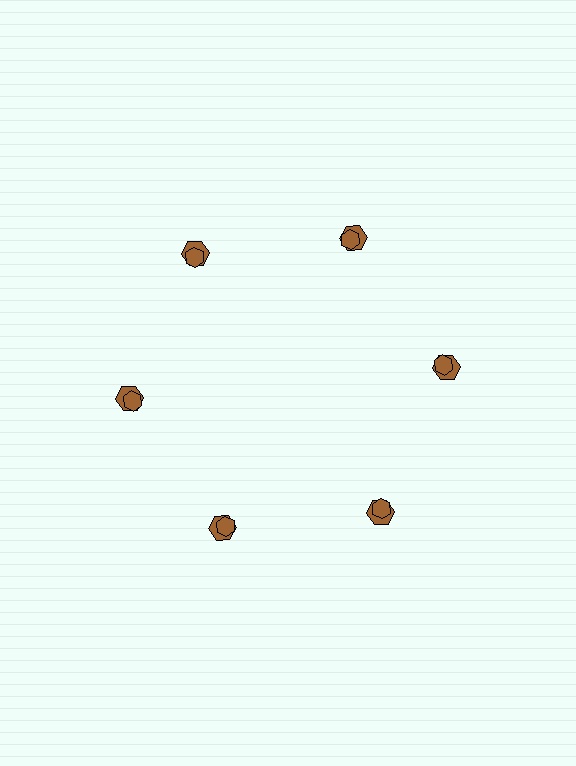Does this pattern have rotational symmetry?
Yes, this pattern has 6-fold rotational symmetry. It looks the same after rotating 60 degrees around the center.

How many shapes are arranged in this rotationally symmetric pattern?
There are 12 shapes, arranged in 6 groups of 2.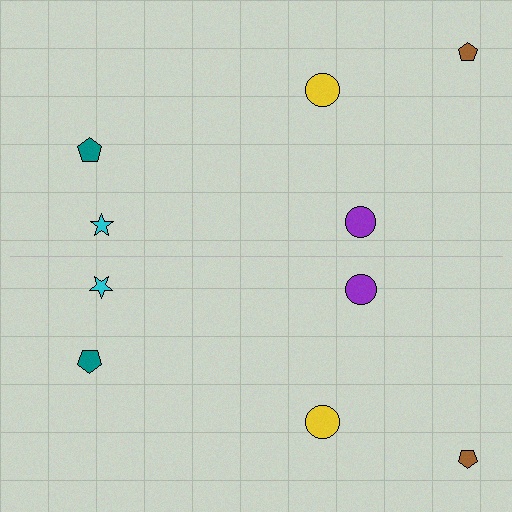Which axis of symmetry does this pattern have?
The pattern has a horizontal axis of symmetry running through the center of the image.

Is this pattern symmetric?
Yes, this pattern has bilateral (reflection) symmetry.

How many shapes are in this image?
There are 10 shapes in this image.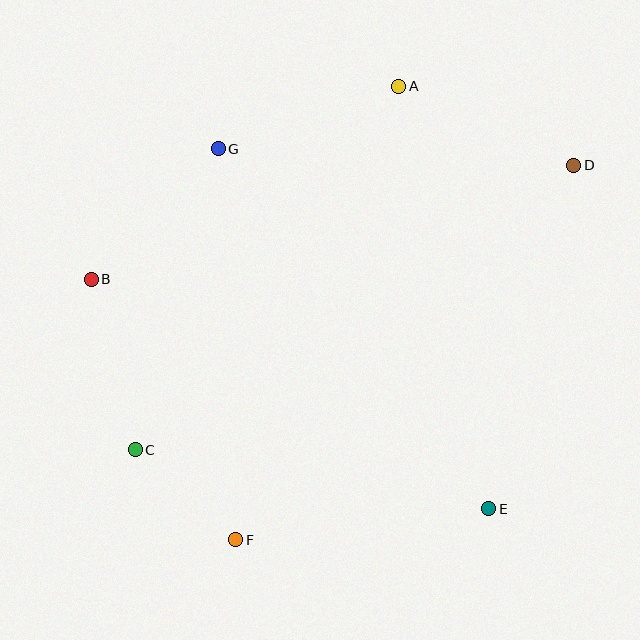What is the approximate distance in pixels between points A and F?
The distance between A and F is approximately 482 pixels.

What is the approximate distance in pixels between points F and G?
The distance between F and G is approximately 391 pixels.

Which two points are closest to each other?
Points C and F are closest to each other.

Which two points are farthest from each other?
Points C and D are farthest from each other.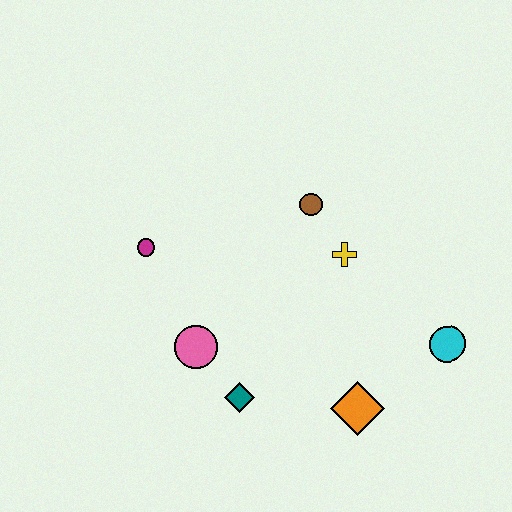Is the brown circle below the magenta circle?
No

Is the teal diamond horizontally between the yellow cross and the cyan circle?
No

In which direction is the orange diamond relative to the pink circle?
The orange diamond is to the right of the pink circle.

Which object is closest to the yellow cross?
The brown circle is closest to the yellow cross.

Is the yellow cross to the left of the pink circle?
No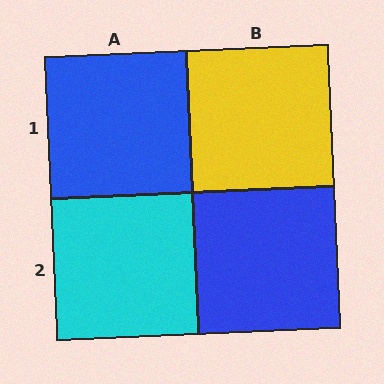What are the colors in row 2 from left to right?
Cyan, blue.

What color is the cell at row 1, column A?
Blue.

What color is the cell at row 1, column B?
Yellow.